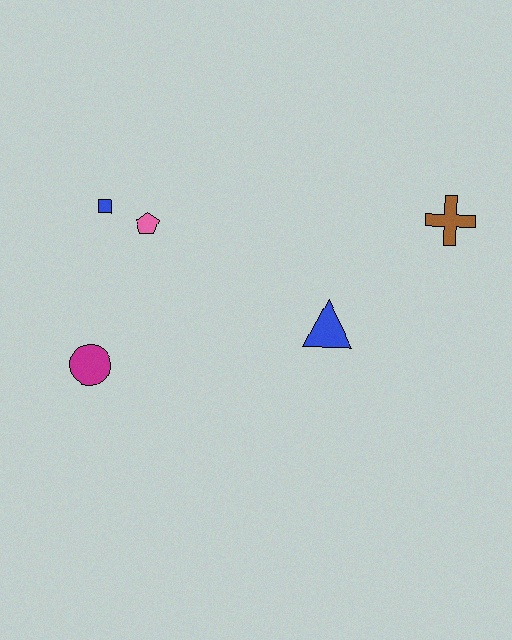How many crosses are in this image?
There is 1 cross.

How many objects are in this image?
There are 5 objects.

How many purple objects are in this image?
There are no purple objects.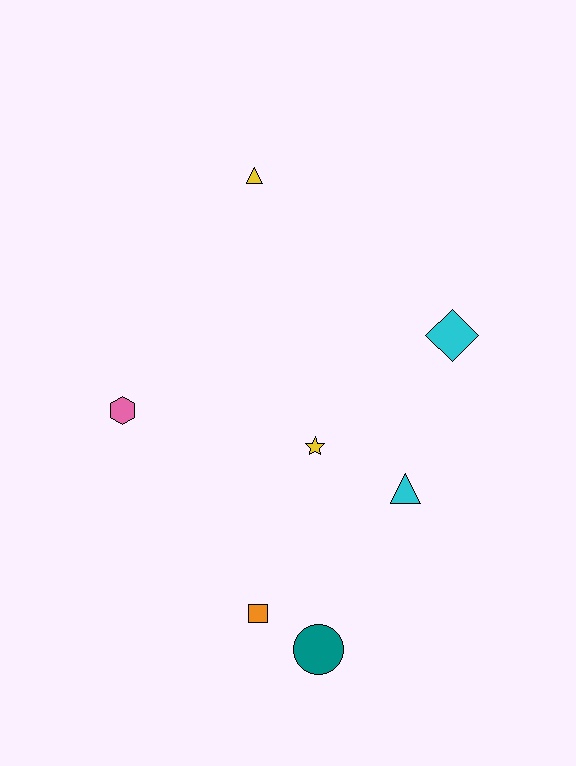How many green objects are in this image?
There are no green objects.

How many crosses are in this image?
There are no crosses.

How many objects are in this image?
There are 7 objects.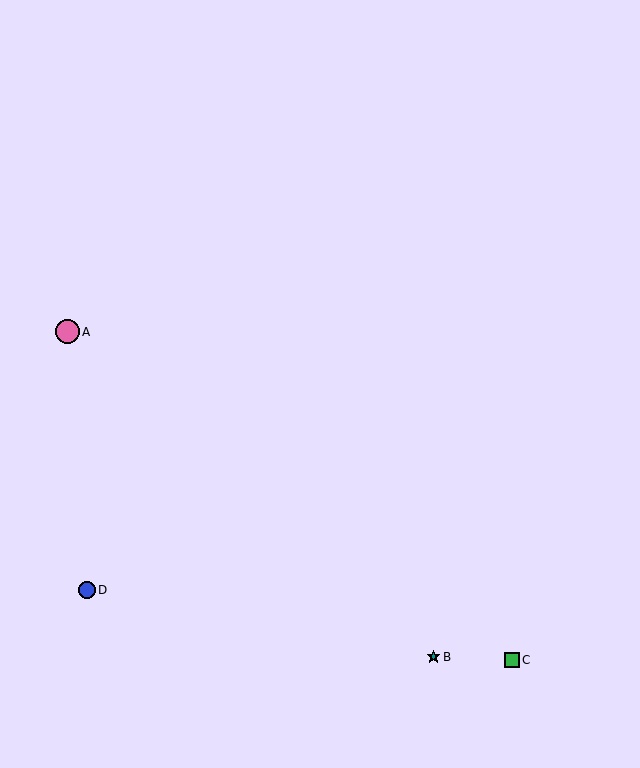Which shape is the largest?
The pink circle (labeled A) is the largest.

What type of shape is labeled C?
Shape C is a green square.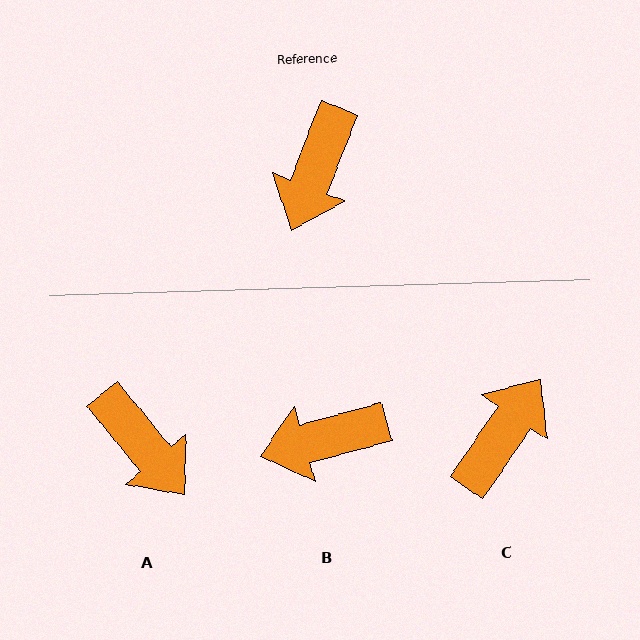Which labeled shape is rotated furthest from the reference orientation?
C, about 167 degrees away.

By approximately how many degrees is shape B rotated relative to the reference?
Approximately 53 degrees clockwise.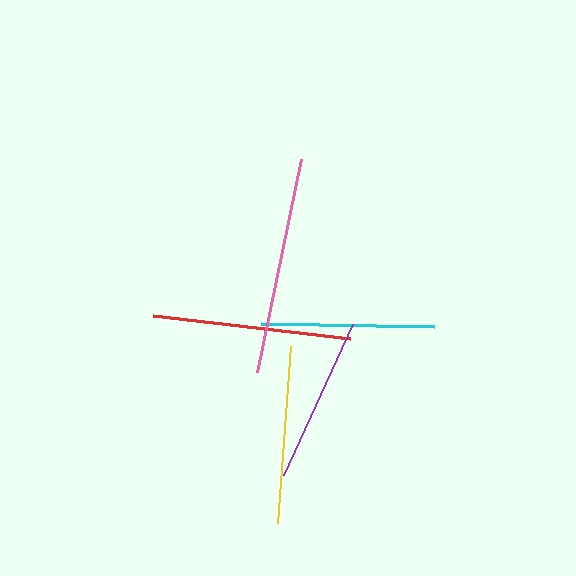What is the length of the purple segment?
The purple segment is approximately 166 pixels long.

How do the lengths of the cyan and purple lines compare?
The cyan and purple lines are approximately the same length.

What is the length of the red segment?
The red segment is approximately 198 pixels long.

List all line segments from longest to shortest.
From longest to shortest: pink, red, yellow, cyan, purple.